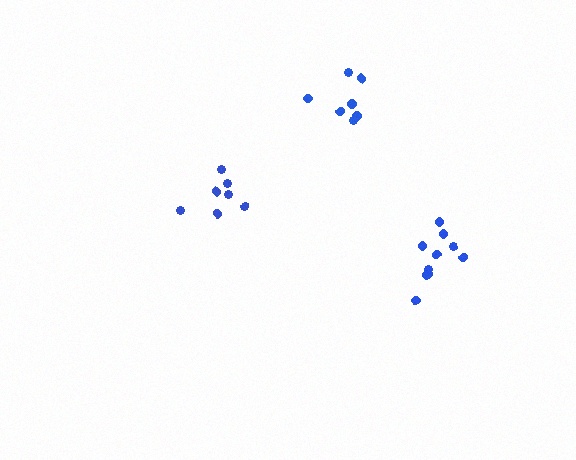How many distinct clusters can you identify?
There are 3 distinct clusters.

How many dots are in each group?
Group 1: 7 dots, Group 2: 10 dots, Group 3: 7 dots (24 total).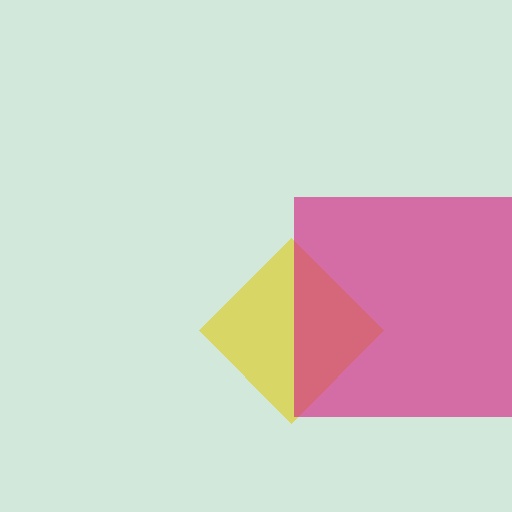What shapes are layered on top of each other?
The layered shapes are: a yellow diamond, a magenta square.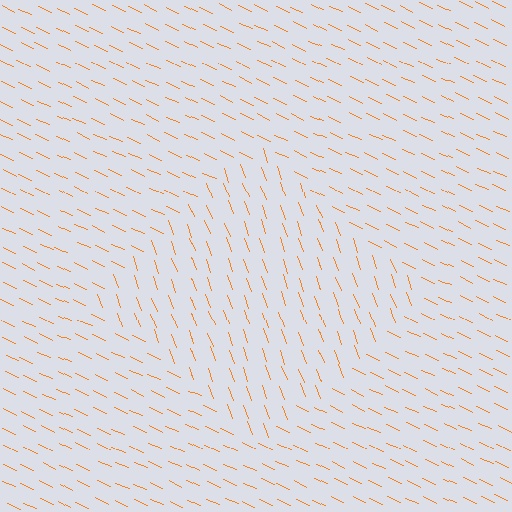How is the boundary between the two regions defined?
The boundary is defined purely by a change in line orientation (approximately 45 degrees difference). All lines are the same color and thickness.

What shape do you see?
I see a diamond.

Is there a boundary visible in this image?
Yes, there is a texture boundary formed by a change in line orientation.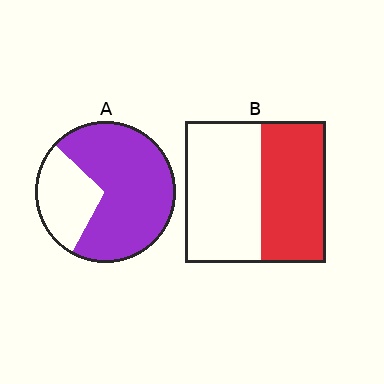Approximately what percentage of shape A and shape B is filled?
A is approximately 70% and B is approximately 45%.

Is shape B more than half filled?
Roughly half.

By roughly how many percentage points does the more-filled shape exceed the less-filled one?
By roughly 25 percentage points (A over B).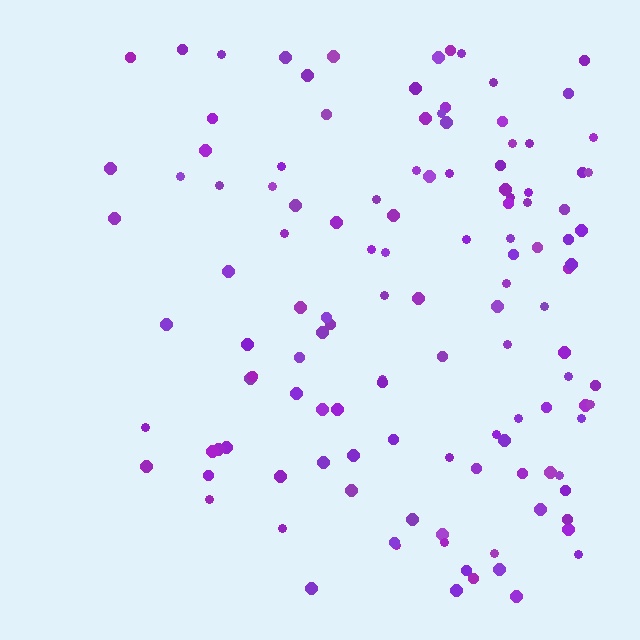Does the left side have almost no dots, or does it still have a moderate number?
Still a moderate number, just noticeably fewer than the right.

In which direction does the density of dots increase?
From left to right, with the right side densest.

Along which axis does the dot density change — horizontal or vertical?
Horizontal.